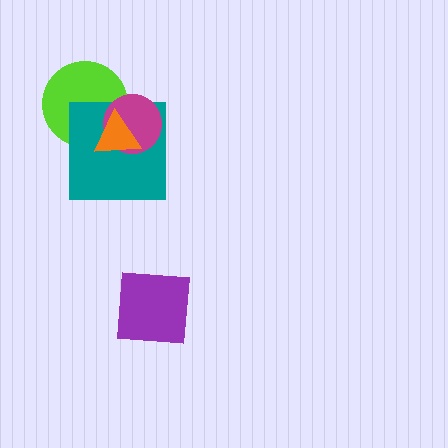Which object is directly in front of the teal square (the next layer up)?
The magenta circle is directly in front of the teal square.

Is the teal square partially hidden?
Yes, it is partially covered by another shape.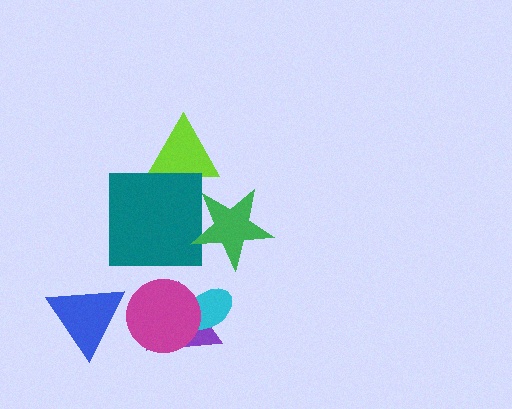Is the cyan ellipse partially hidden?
Yes, it is partially covered by another shape.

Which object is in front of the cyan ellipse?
The magenta circle is in front of the cyan ellipse.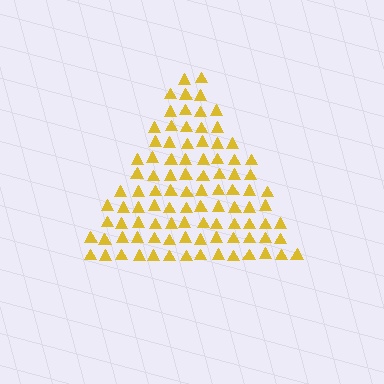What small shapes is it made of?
It is made of small triangles.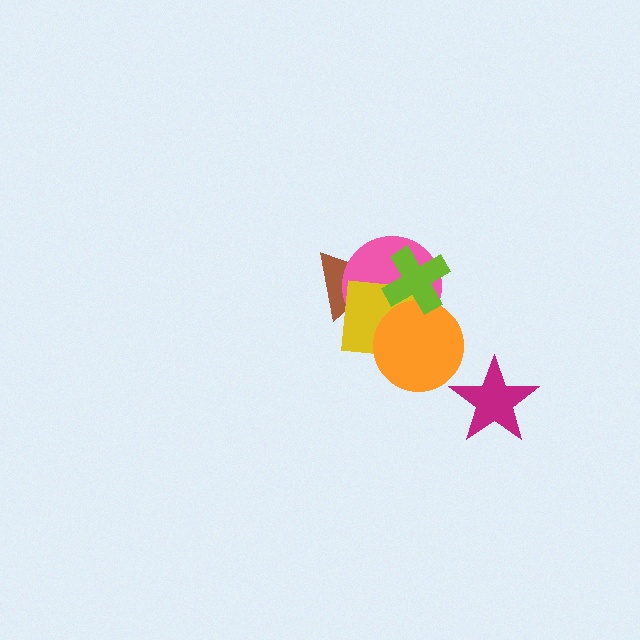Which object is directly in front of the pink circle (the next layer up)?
The yellow square is directly in front of the pink circle.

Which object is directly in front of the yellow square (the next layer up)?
The orange circle is directly in front of the yellow square.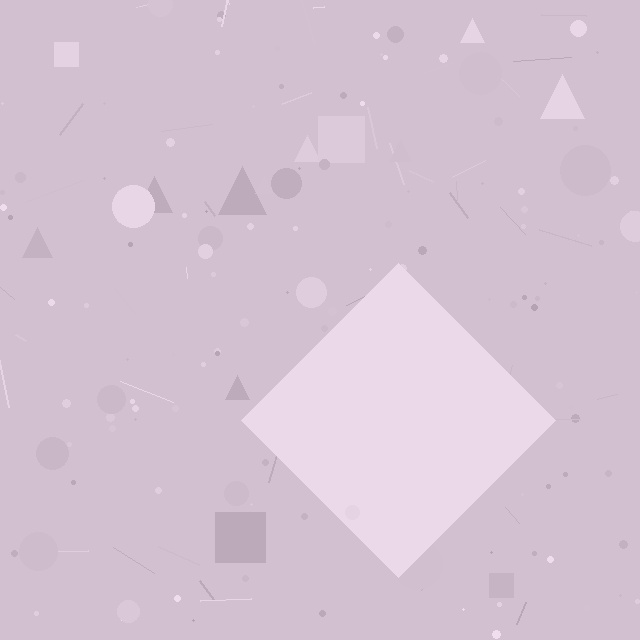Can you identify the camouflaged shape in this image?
The camouflaged shape is a diamond.